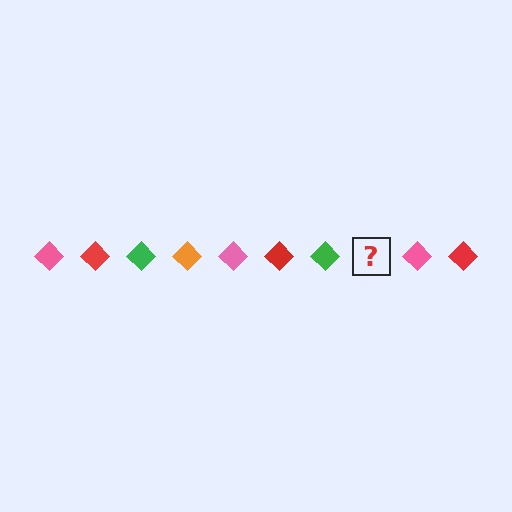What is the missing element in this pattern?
The missing element is an orange diamond.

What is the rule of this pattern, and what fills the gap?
The rule is that the pattern cycles through pink, red, green, orange diamonds. The gap should be filled with an orange diamond.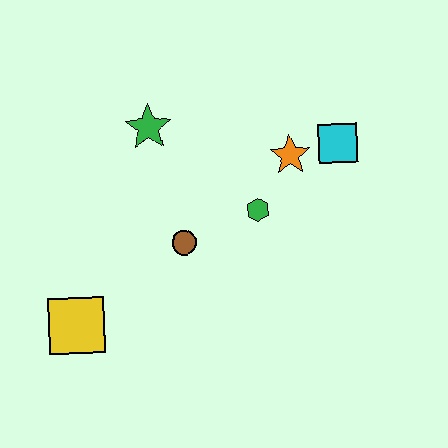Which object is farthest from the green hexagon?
The yellow square is farthest from the green hexagon.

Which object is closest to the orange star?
The cyan square is closest to the orange star.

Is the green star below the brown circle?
No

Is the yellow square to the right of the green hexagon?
No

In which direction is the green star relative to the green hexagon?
The green star is to the left of the green hexagon.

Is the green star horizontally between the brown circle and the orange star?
No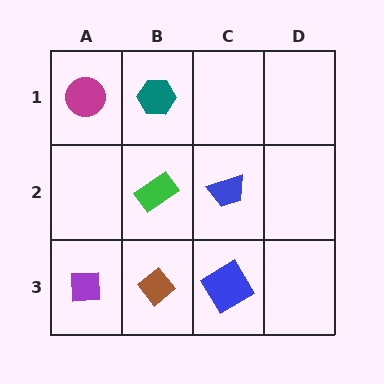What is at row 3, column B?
A brown diamond.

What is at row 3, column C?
A blue diamond.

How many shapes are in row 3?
3 shapes.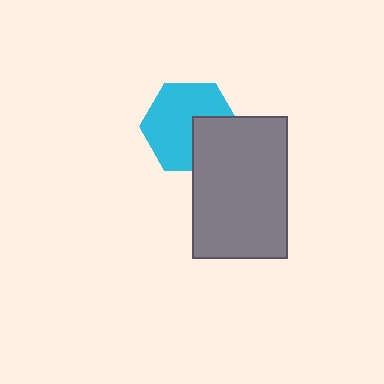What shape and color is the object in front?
The object in front is a gray rectangle.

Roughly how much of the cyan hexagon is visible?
Most of it is visible (roughly 68%).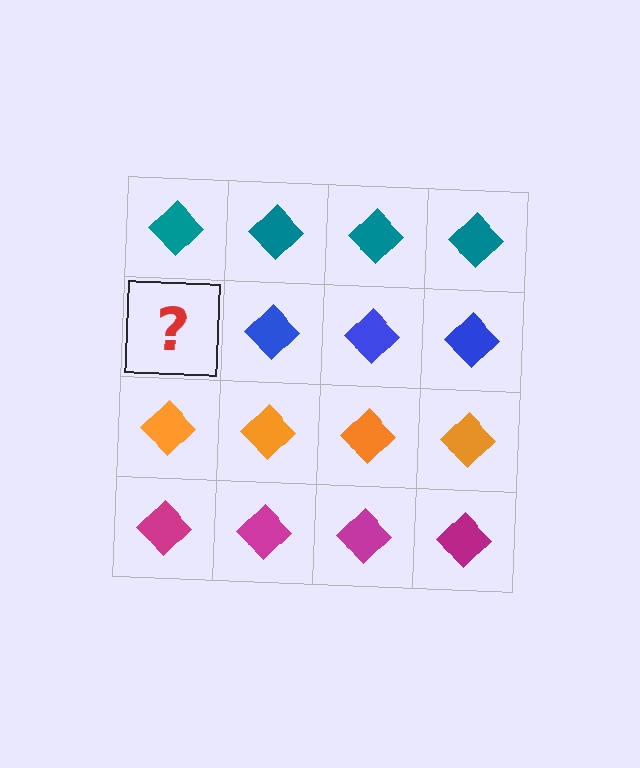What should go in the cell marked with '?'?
The missing cell should contain a blue diamond.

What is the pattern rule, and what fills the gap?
The rule is that each row has a consistent color. The gap should be filled with a blue diamond.